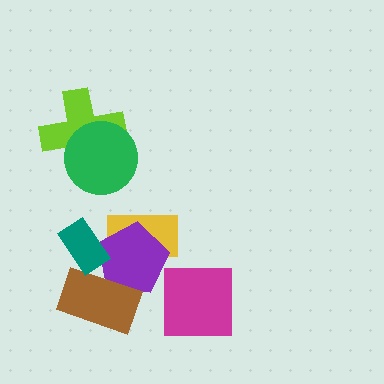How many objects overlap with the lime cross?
1 object overlaps with the lime cross.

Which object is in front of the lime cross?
The green circle is in front of the lime cross.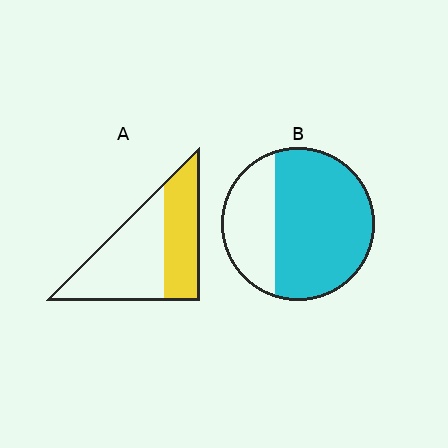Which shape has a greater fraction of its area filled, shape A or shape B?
Shape B.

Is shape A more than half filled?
No.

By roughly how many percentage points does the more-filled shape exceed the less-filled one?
By roughly 30 percentage points (B over A).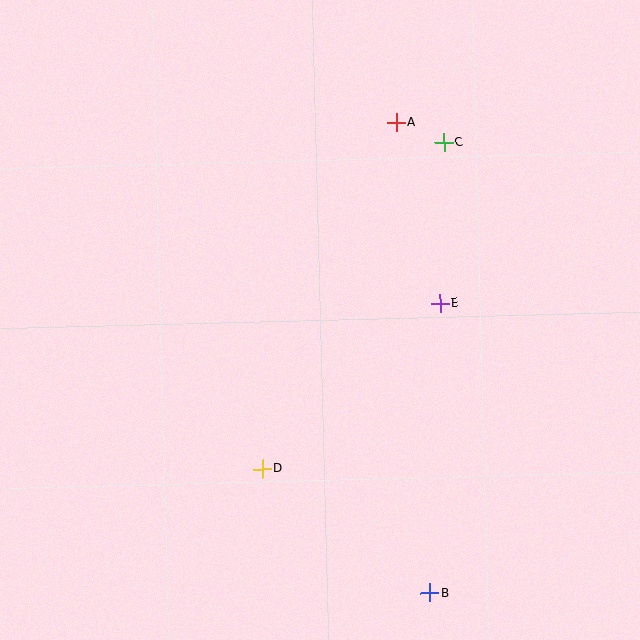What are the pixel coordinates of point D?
Point D is at (262, 469).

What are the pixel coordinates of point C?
Point C is at (444, 143).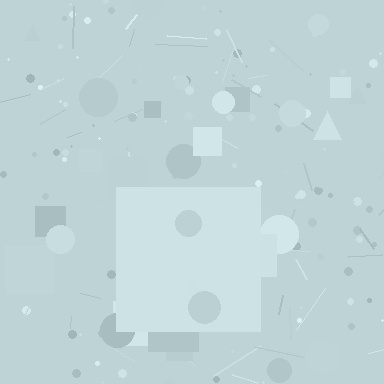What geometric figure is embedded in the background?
A square is embedded in the background.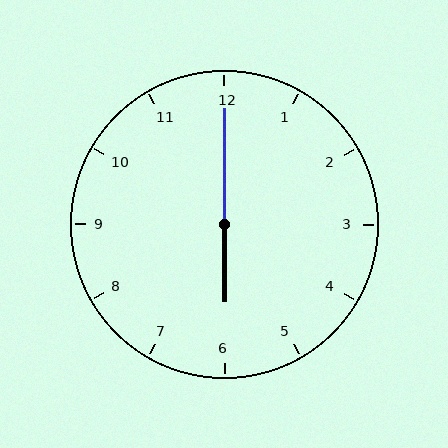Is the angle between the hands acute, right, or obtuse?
It is obtuse.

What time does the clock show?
6:00.